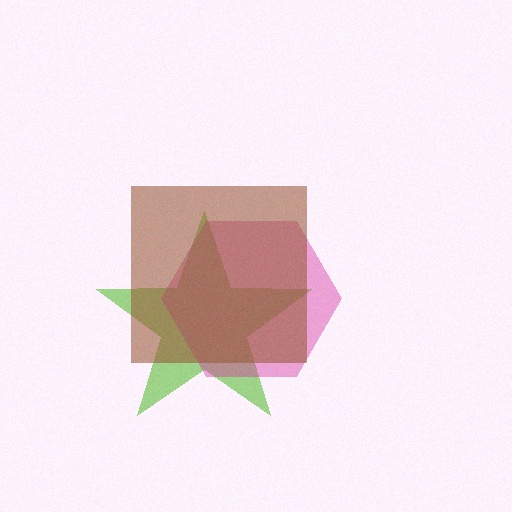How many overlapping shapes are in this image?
There are 3 overlapping shapes in the image.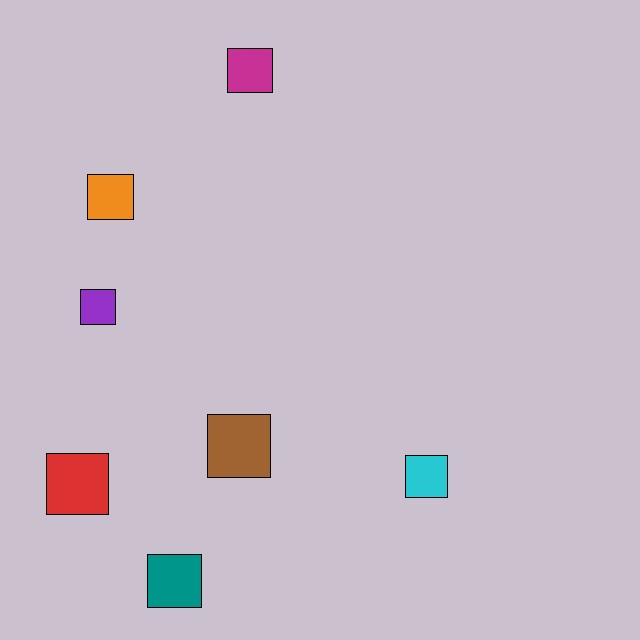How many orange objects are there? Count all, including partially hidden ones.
There is 1 orange object.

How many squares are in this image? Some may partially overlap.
There are 7 squares.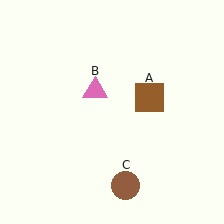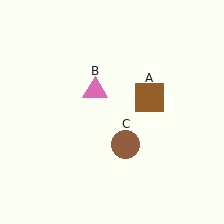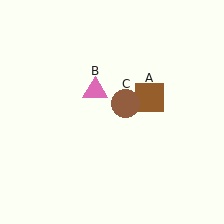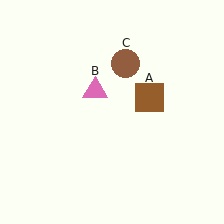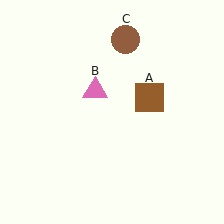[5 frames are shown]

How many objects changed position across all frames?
1 object changed position: brown circle (object C).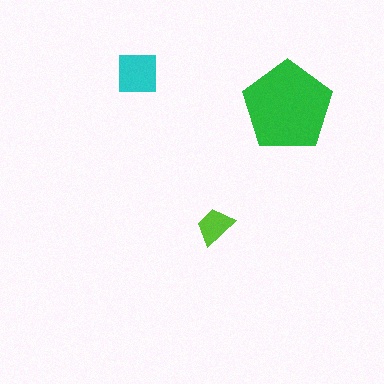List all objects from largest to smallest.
The green pentagon, the cyan square, the lime trapezoid.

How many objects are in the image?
There are 3 objects in the image.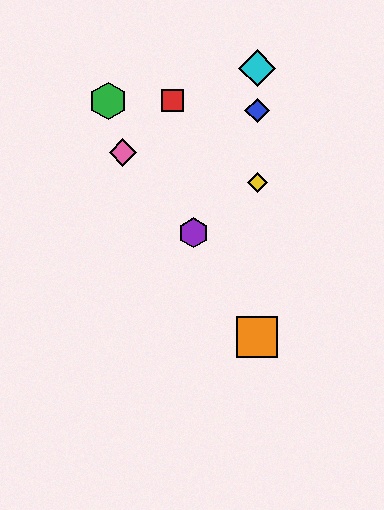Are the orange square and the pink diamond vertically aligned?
No, the orange square is at x≈257 and the pink diamond is at x≈123.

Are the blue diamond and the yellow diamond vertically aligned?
Yes, both are at x≈257.